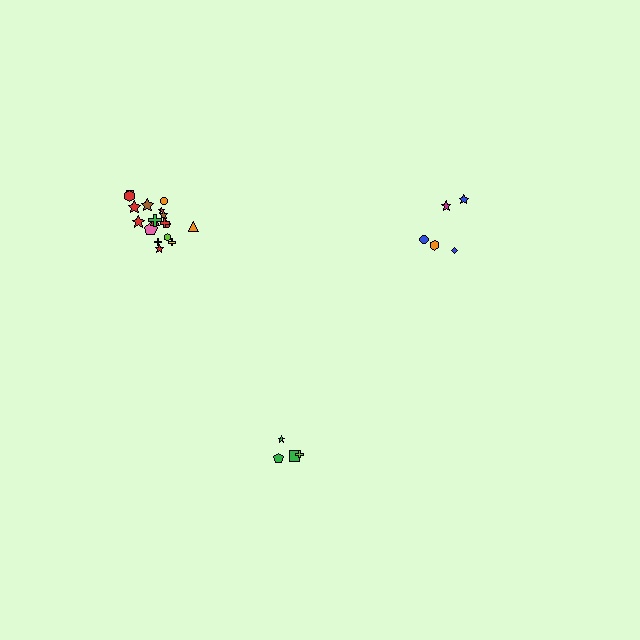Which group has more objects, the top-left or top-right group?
The top-left group.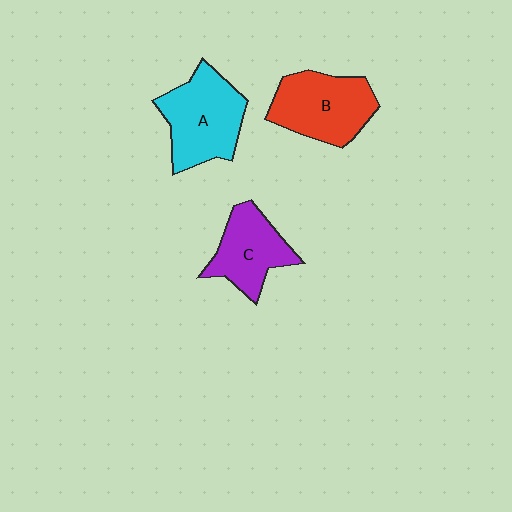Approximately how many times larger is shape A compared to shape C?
Approximately 1.3 times.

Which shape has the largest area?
Shape A (cyan).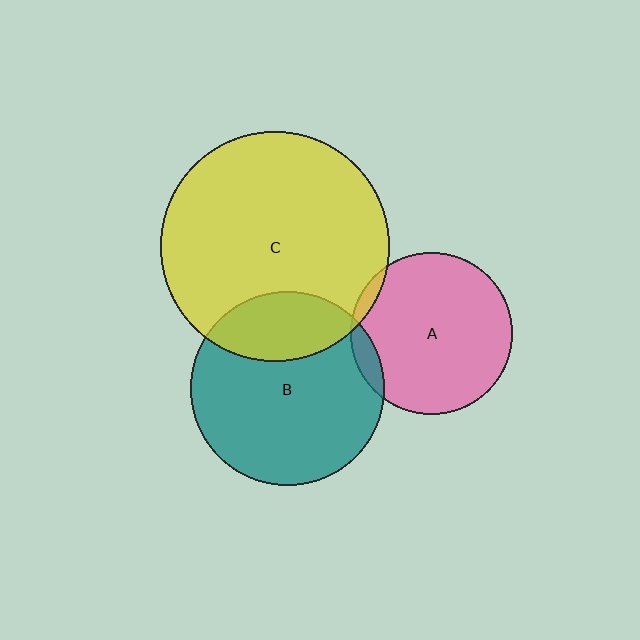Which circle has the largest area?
Circle C (yellow).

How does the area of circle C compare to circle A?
Approximately 2.0 times.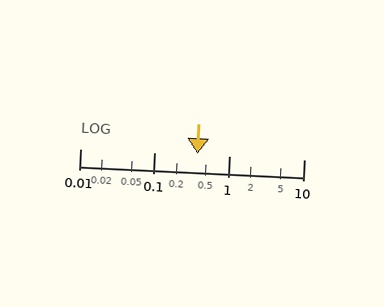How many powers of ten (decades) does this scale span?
The scale spans 3 decades, from 0.01 to 10.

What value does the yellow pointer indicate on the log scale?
The pointer indicates approximately 0.37.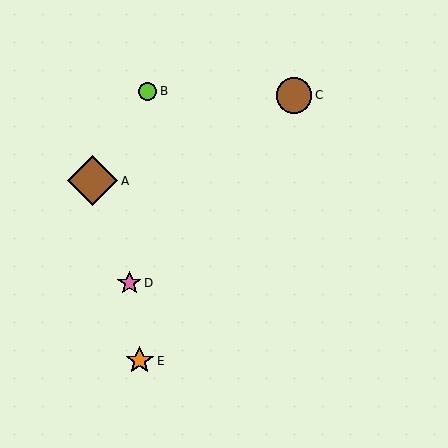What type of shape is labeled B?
Shape B is a lime circle.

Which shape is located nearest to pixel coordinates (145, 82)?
The lime circle (labeled B) at (148, 91) is nearest to that location.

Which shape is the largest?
The brown diamond (labeled A) is the largest.